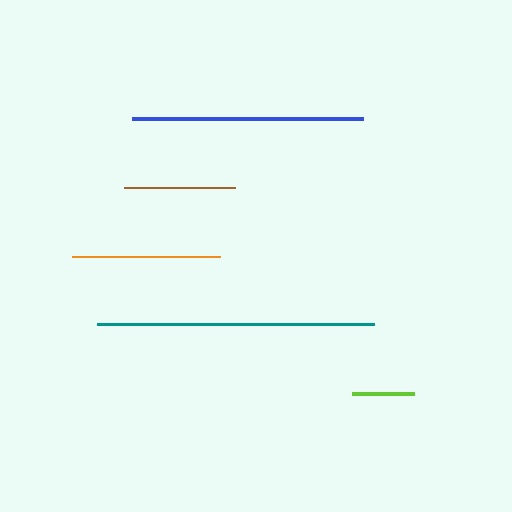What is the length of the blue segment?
The blue segment is approximately 231 pixels long.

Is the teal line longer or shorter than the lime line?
The teal line is longer than the lime line.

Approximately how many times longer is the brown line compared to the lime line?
The brown line is approximately 1.8 times the length of the lime line.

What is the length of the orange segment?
The orange segment is approximately 148 pixels long.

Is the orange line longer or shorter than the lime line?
The orange line is longer than the lime line.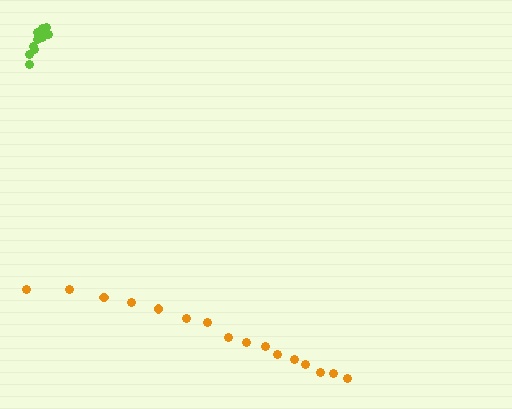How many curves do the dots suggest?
There are 2 distinct paths.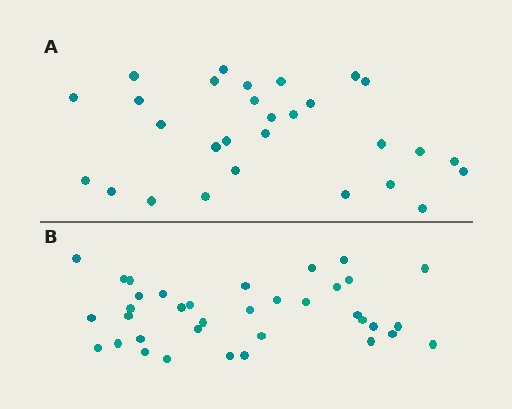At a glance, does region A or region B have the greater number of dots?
Region B (the bottom region) has more dots.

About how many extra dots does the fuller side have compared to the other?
Region B has roughly 8 or so more dots than region A.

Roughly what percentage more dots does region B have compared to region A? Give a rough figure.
About 25% more.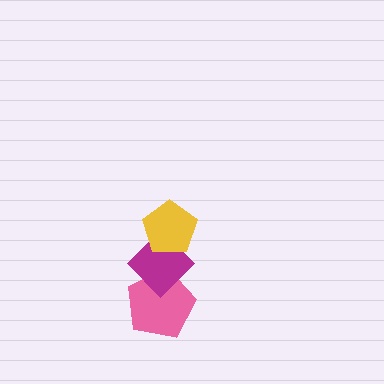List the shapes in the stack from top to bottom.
From top to bottom: the yellow pentagon, the magenta diamond, the pink pentagon.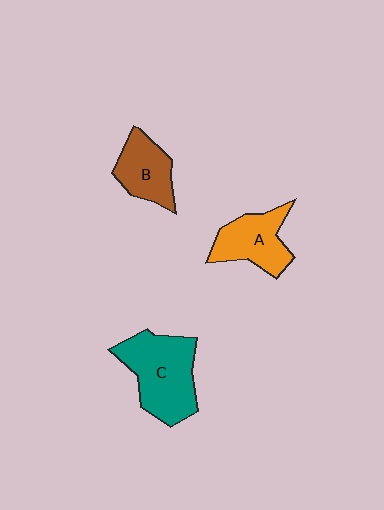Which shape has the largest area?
Shape C (teal).